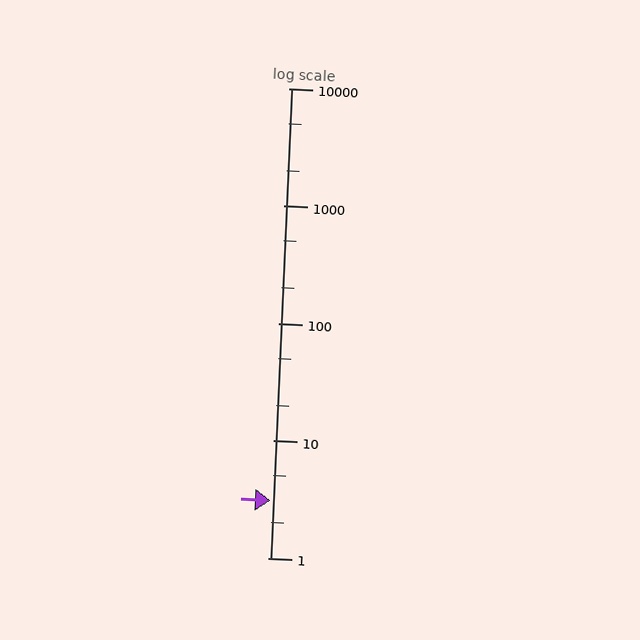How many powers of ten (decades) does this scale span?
The scale spans 4 decades, from 1 to 10000.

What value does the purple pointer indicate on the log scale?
The pointer indicates approximately 3.1.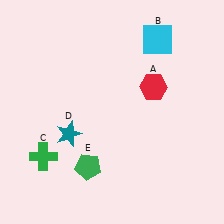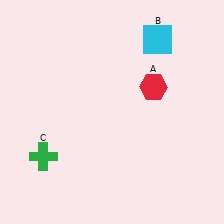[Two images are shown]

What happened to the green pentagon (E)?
The green pentagon (E) was removed in Image 2. It was in the bottom-left area of Image 1.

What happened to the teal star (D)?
The teal star (D) was removed in Image 2. It was in the bottom-left area of Image 1.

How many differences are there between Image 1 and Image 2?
There are 2 differences between the two images.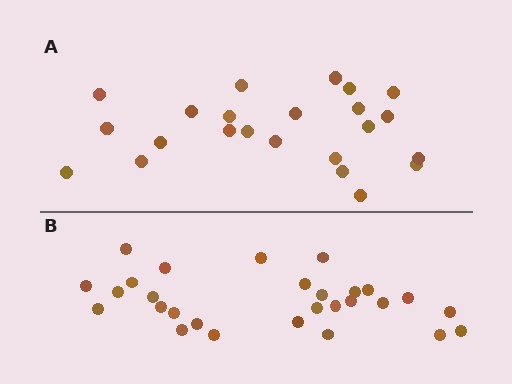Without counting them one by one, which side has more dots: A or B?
Region B (the bottom region) has more dots.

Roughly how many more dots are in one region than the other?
Region B has about 5 more dots than region A.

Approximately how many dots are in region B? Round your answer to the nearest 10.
About 30 dots. (The exact count is 28, which rounds to 30.)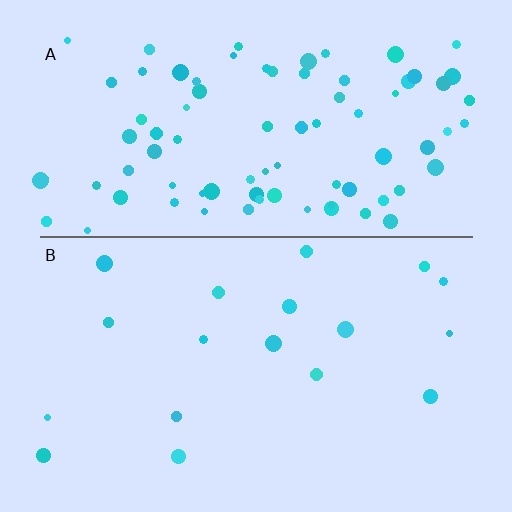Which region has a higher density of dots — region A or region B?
A (the top).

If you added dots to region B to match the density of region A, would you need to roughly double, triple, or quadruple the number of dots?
Approximately quadruple.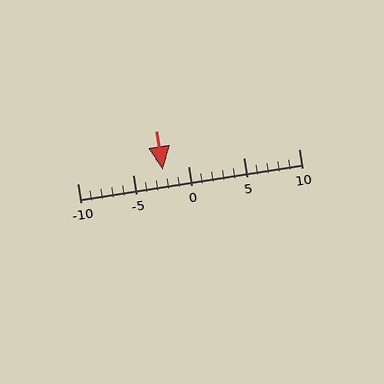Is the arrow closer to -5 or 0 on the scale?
The arrow is closer to 0.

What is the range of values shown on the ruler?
The ruler shows values from -10 to 10.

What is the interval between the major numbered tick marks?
The major tick marks are spaced 5 units apart.